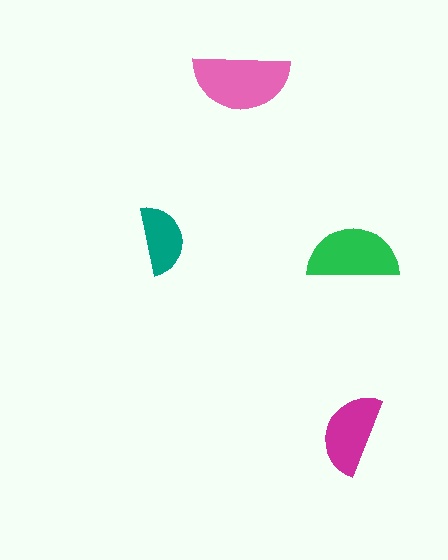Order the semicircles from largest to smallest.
the pink one, the green one, the magenta one, the teal one.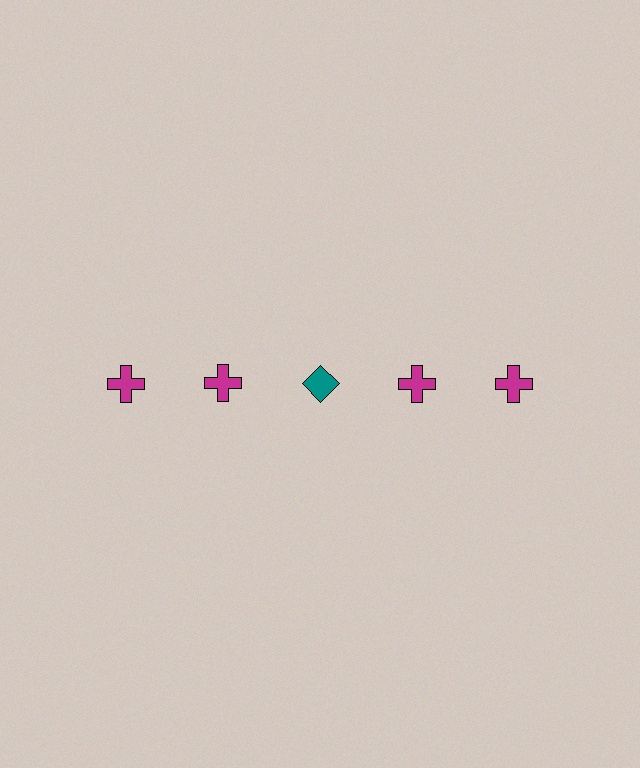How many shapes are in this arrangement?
There are 5 shapes arranged in a grid pattern.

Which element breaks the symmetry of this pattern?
The teal diamond in the top row, center column breaks the symmetry. All other shapes are magenta crosses.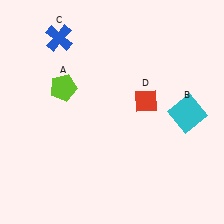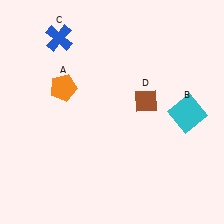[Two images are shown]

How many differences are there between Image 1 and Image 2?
There are 2 differences between the two images.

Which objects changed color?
A changed from lime to orange. D changed from red to brown.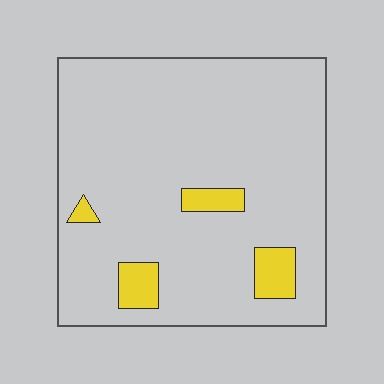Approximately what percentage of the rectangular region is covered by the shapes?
Approximately 10%.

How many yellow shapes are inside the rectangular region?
4.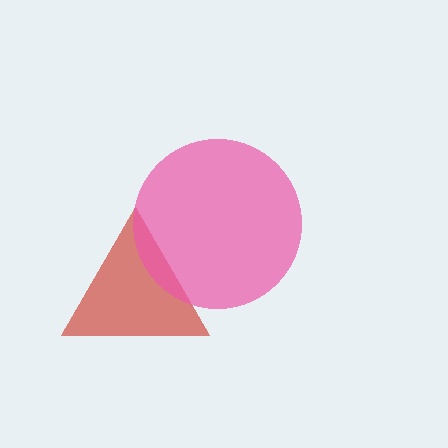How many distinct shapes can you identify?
There are 2 distinct shapes: a red triangle, a pink circle.